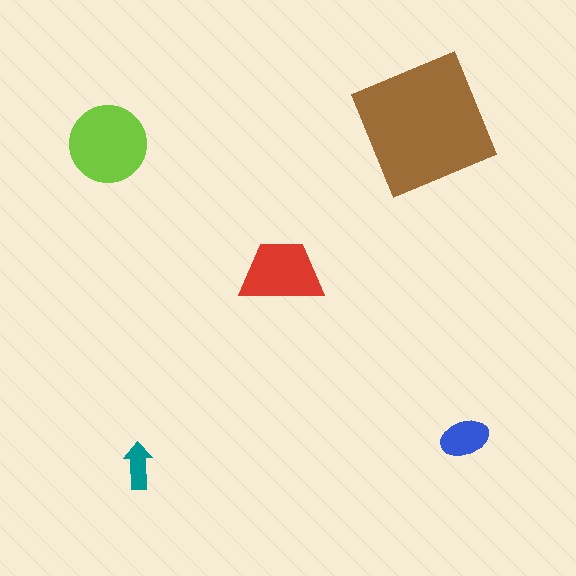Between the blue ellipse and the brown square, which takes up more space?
The brown square.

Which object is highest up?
The brown square is topmost.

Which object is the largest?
The brown square.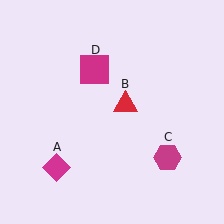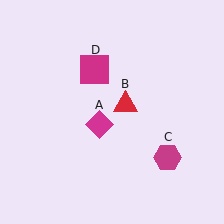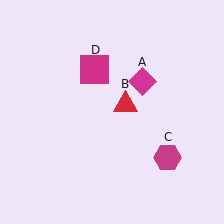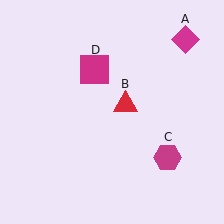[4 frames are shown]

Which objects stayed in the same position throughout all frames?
Red triangle (object B) and magenta hexagon (object C) and magenta square (object D) remained stationary.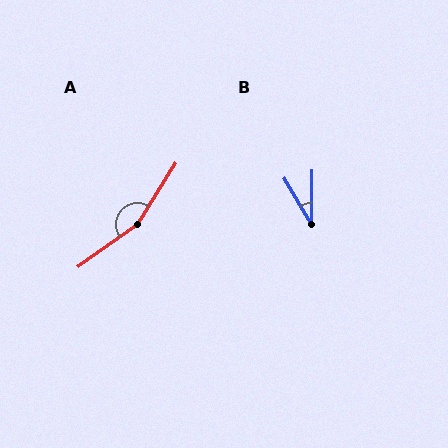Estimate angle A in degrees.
Approximately 158 degrees.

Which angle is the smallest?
B, at approximately 31 degrees.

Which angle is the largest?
A, at approximately 158 degrees.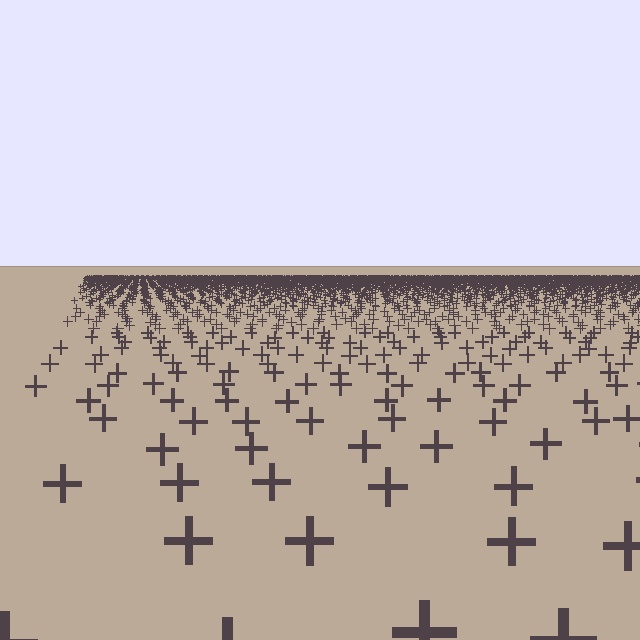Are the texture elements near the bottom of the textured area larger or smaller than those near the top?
Larger. Near the bottom, elements are closer to the viewer and appear at a bigger on-screen size.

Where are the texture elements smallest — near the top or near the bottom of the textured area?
Near the top.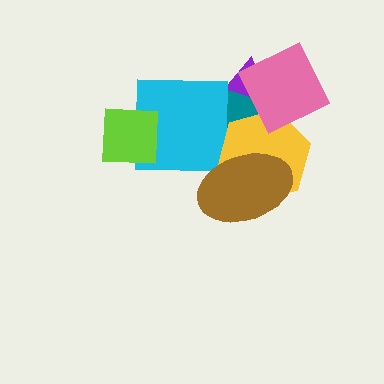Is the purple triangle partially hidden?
Yes, it is partially covered by another shape.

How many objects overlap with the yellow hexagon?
4 objects overlap with the yellow hexagon.